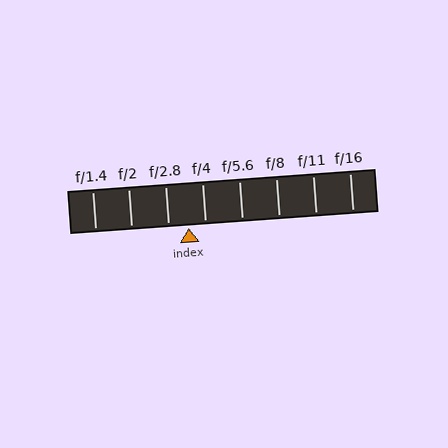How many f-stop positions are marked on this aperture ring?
There are 8 f-stop positions marked.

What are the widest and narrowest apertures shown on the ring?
The widest aperture shown is f/1.4 and the narrowest is f/16.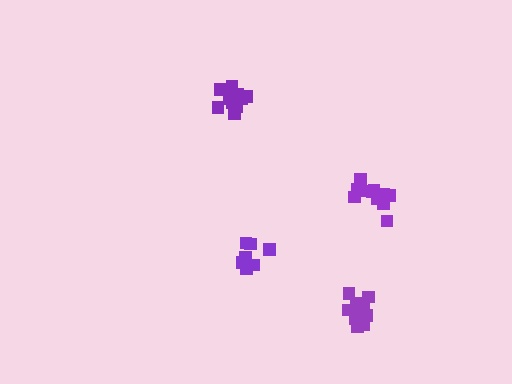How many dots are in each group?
Group 1: 12 dots, Group 2: 11 dots, Group 3: 7 dots, Group 4: 13 dots (43 total).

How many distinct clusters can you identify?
There are 4 distinct clusters.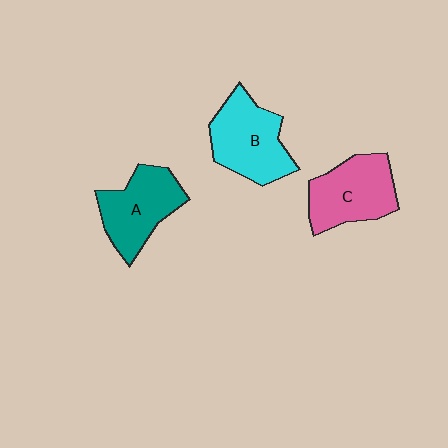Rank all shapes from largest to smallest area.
From largest to smallest: B (cyan), C (pink), A (teal).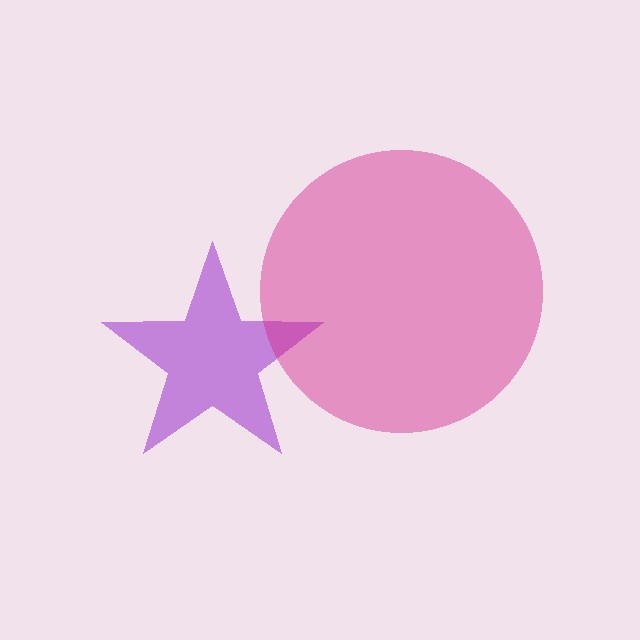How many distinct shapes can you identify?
There are 2 distinct shapes: a purple star, a magenta circle.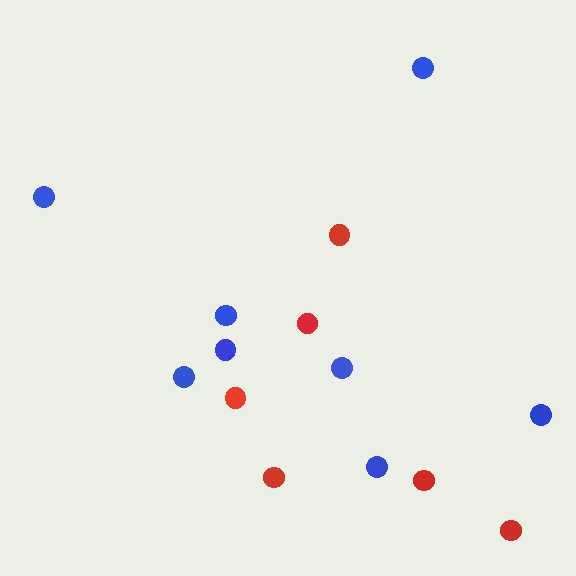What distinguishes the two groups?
There are 2 groups: one group of red circles (6) and one group of blue circles (8).